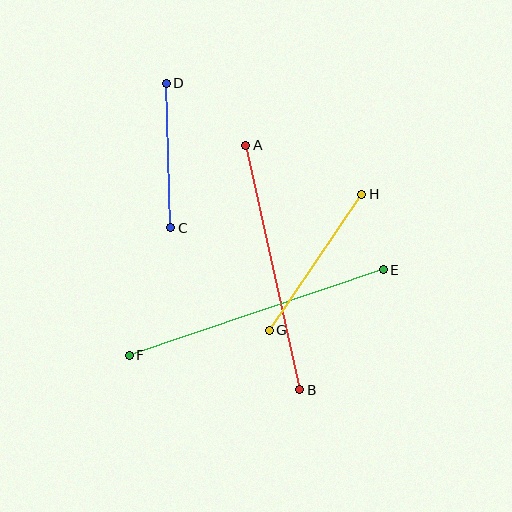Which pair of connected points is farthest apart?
Points E and F are farthest apart.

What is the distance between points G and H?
The distance is approximately 165 pixels.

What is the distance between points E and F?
The distance is approximately 268 pixels.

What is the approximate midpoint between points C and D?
The midpoint is at approximately (169, 155) pixels.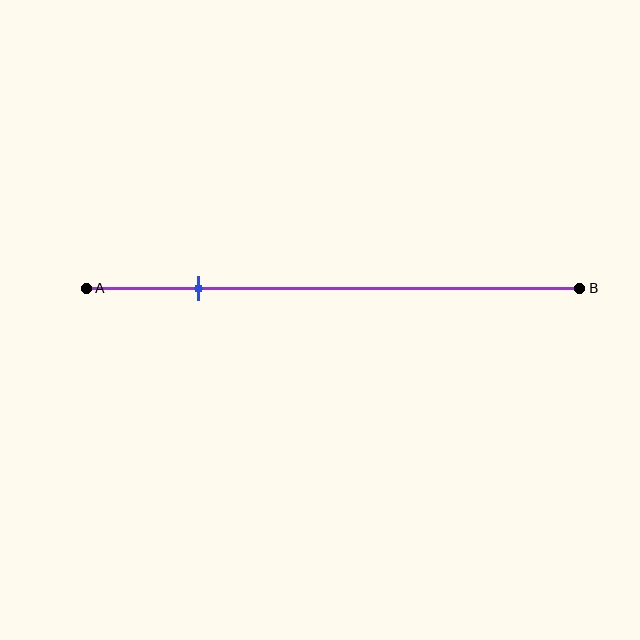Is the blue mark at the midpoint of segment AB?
No, the mark is at about 25% from A, not at the 50% midpoint.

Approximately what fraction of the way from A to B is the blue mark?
The blue mark is approximately 25% of the way from A to B.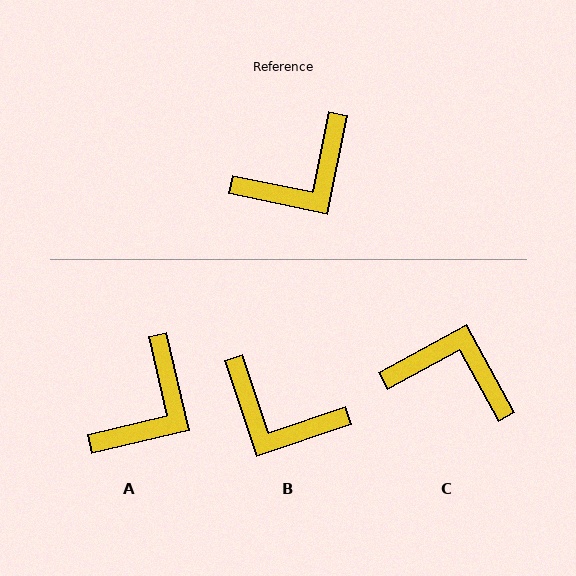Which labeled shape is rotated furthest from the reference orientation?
C, about 130 degrees away.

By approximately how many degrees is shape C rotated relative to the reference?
Approximately 130 degrees counter-clockwise.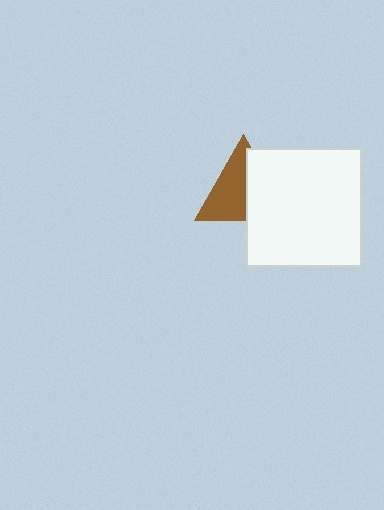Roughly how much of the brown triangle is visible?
About half of it is visible (roughly 55%).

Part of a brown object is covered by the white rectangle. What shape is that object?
It is a triangle.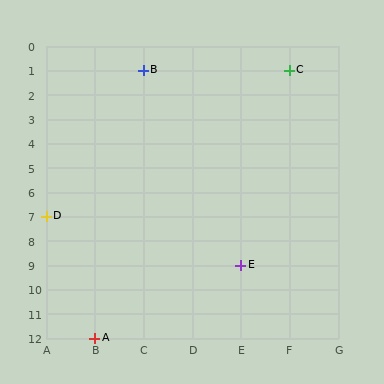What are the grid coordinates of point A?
Point A is at grid coordinates (B, 12).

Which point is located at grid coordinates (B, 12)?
Point A is at (B, 12).